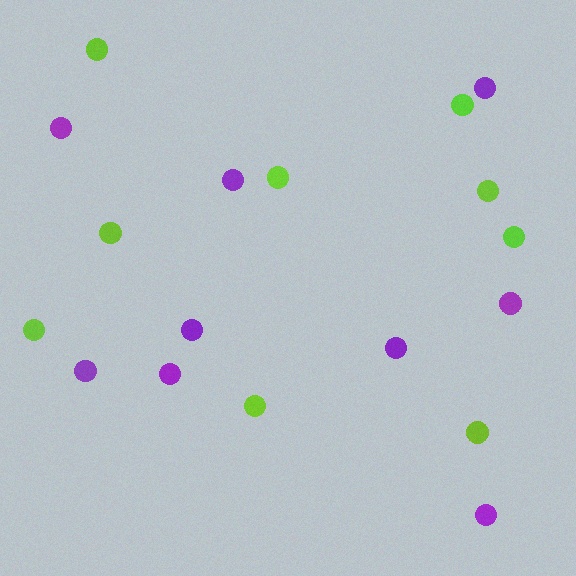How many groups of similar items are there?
There are 2 groups: one group of lime circles (9) and one group of purple circles (9).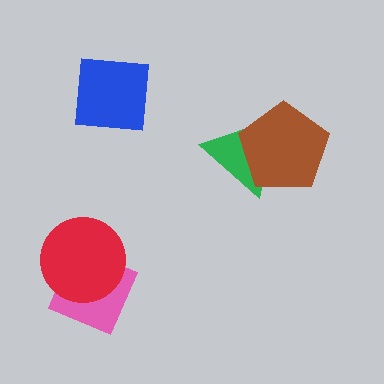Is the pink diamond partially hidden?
Yes, it is partially covered by another shape.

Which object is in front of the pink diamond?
The red circle is in front of the pink diamond.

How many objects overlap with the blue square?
0 objects overlap with the blue square.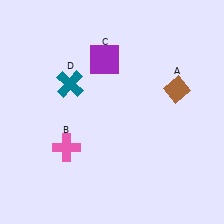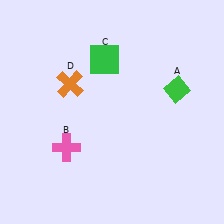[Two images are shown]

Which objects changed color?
A changed from brown to green. C changed from purple to green. D changed from teal to orange.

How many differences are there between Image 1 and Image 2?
There are 3 differences between the two images.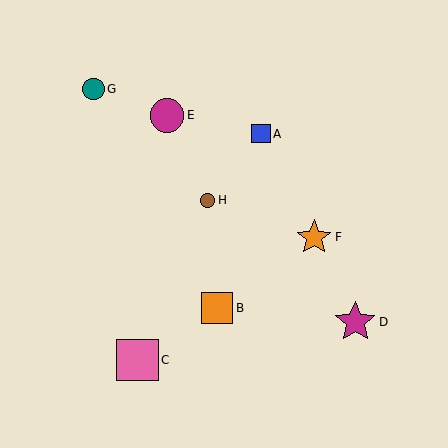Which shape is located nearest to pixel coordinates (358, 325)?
The magenta star (labeled D) at (355, 322) is nearest to that location.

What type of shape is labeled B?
Shape B is an orange square.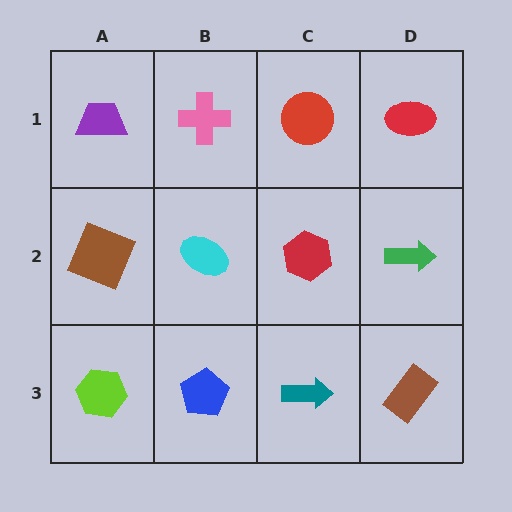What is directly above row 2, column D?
A red ellipse.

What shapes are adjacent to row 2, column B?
A pink cross (row 1, column B), a blue pentagon (row 3, column B), a brown square (row 2, column A), a red hexagon (row 2, column C).